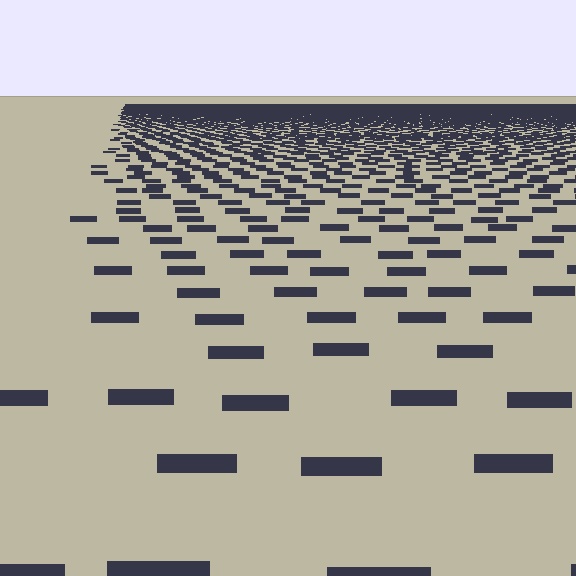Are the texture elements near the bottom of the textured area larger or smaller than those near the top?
Larger. Near the bottom, elements are closer to the viewer and appear at a bigger on-screen size.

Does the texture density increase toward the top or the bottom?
Density increases toward the top.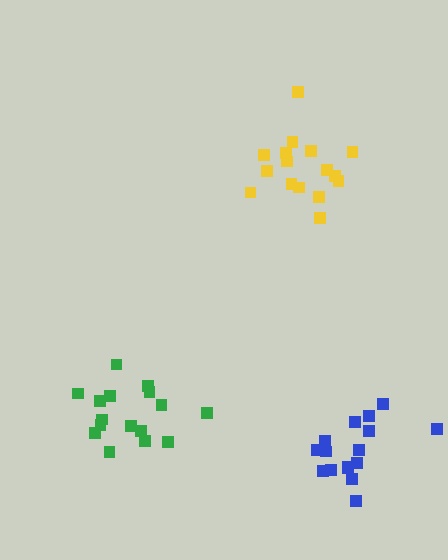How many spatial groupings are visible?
There are 3 spatial groupings.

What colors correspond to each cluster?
The clusters are colored: blue, yellow, green.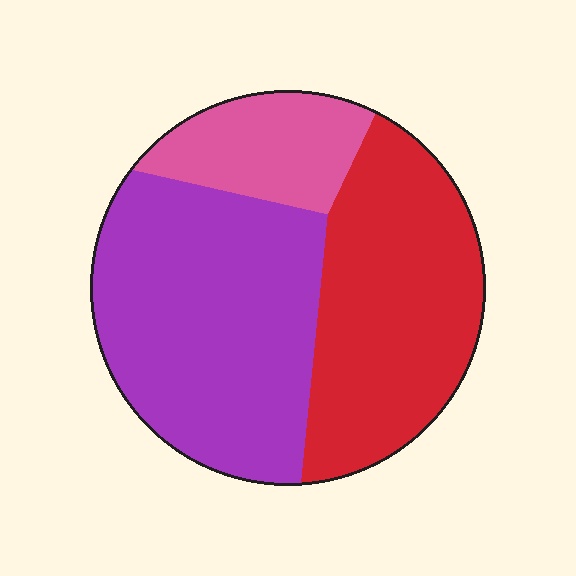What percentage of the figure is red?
Red takes up about three eighths (3/8) of the figure.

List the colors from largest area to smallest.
From largest to smallest: purple, red, pink.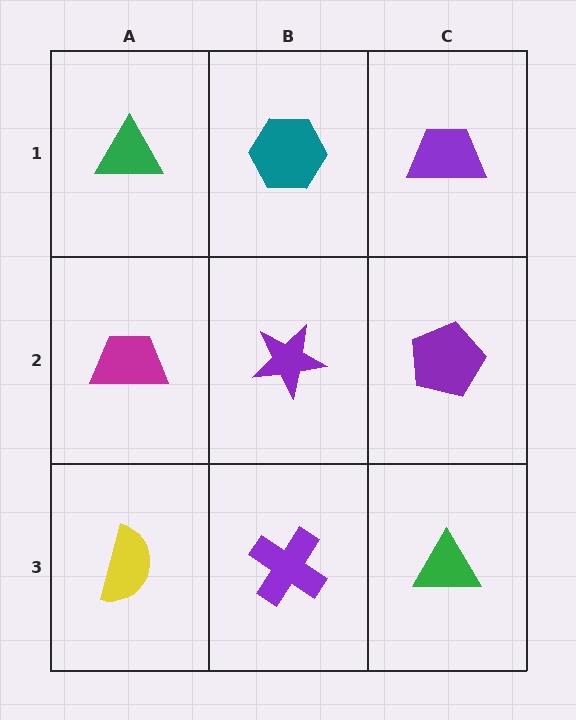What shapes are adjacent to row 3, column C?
A purple pentagon (row 2, column C), a purple cross (row 3, column B).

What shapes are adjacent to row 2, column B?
A teal hexagon (row 1, column B), a purple cross (row 3, column B), a magenta trapezoid (row 2, column A), a purple pentagon (row 2, column C).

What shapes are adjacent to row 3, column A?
A magenta trapezoid (row 2, column A), a purple cross (row 3, column B).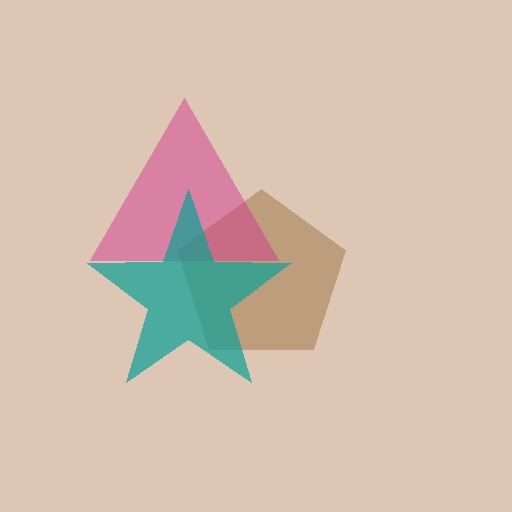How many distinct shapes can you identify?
There are 3 distinct shapes: a brown pentagon, a magenta triangle, a teal star.